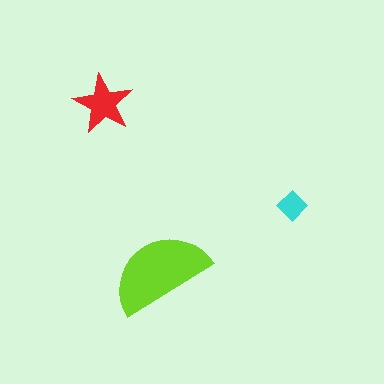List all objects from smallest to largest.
The cyan diamond, the red star, the lime semicircle.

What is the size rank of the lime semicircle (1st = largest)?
1st.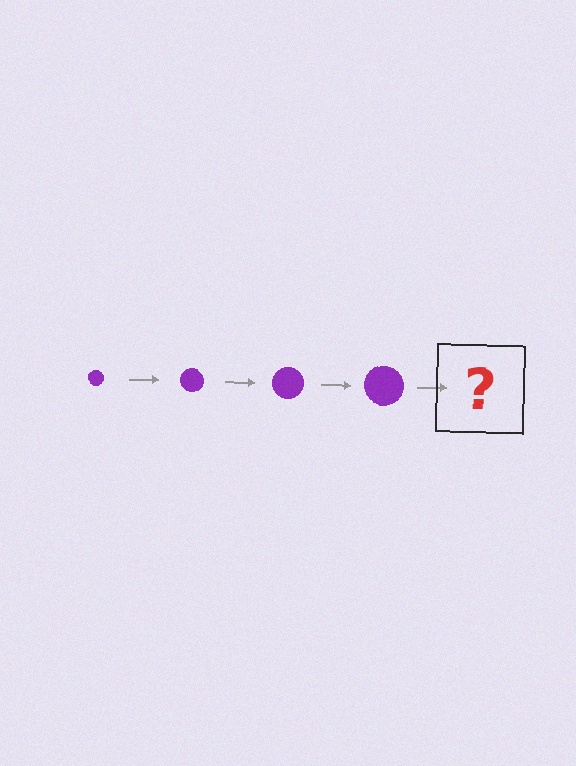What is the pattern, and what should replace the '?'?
The pattern is that the circle gets progressively larger each step. The '?' should be a purple circle, larger than the previous one.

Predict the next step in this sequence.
The next step is a purple circle, larger than the previous one.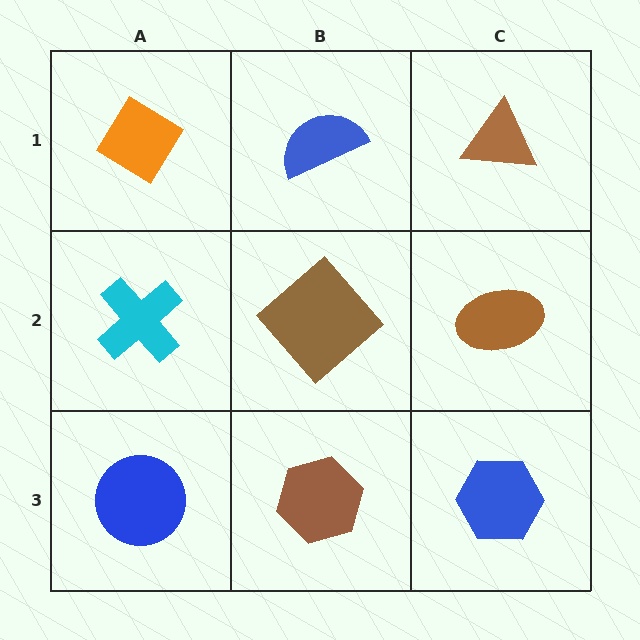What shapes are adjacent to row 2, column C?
A brown triangle (row 1, column C), a blue hexagon (row 3, column C), a brown diamond (row 2, column B).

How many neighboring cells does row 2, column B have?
4.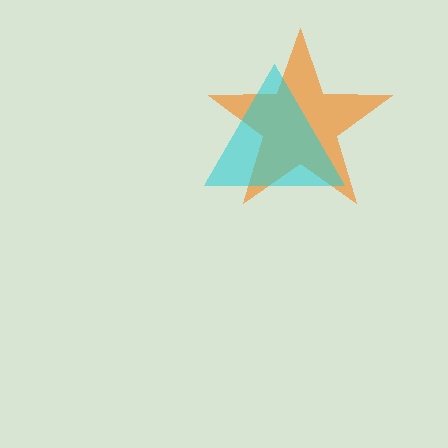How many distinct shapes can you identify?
There are 2 distinct shapes: an orange star, a cyan triangle.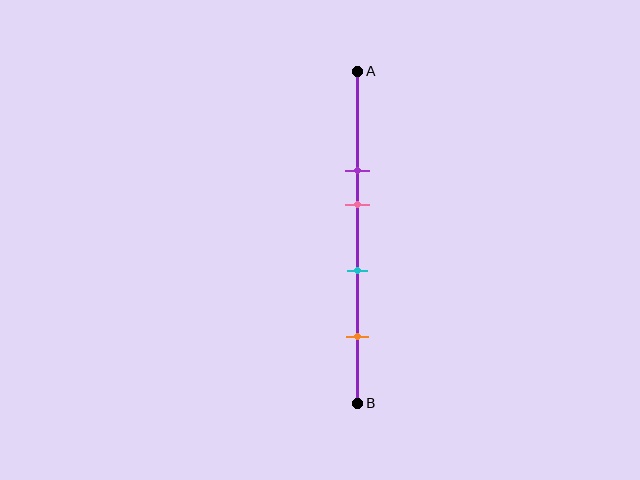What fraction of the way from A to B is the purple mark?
The purple mark is approximately 30% (0.3) of the way from A to B.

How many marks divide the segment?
There are 4 marks dividing the segment.